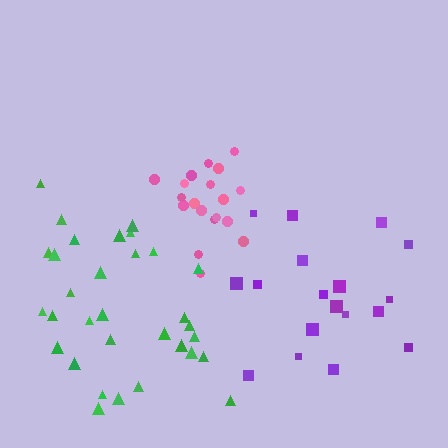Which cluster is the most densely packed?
Pink.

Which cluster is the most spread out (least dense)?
Purple.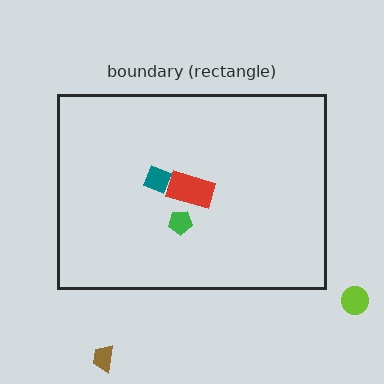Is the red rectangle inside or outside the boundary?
Inside.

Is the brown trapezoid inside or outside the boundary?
Outside.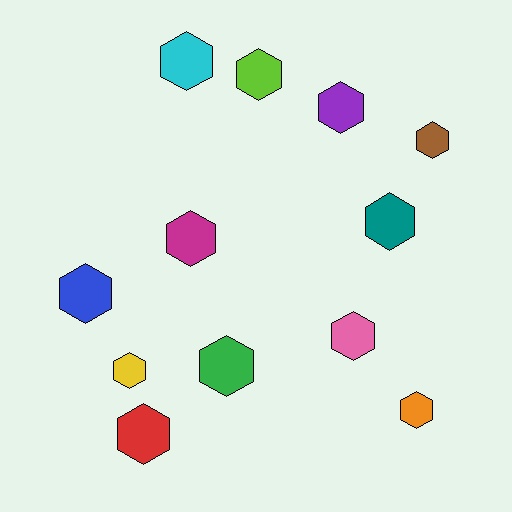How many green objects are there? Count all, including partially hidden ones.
There is 1 green object.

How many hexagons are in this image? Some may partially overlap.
There are 12 hexagons.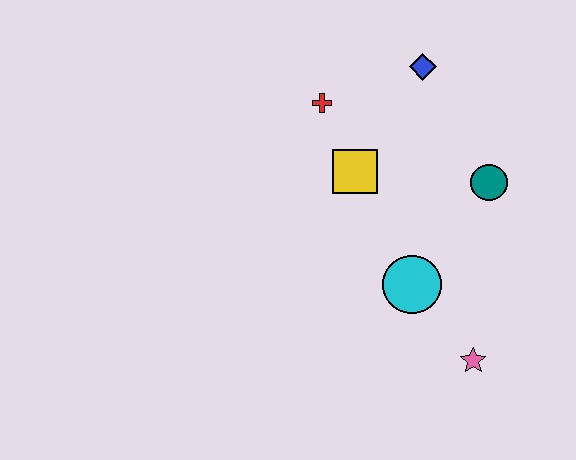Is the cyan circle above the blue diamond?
No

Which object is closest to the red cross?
The yellow square is closest to the red cross.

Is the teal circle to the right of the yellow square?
Yes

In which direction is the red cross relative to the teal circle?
The red cross is to the left of the teal circle.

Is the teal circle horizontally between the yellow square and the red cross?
No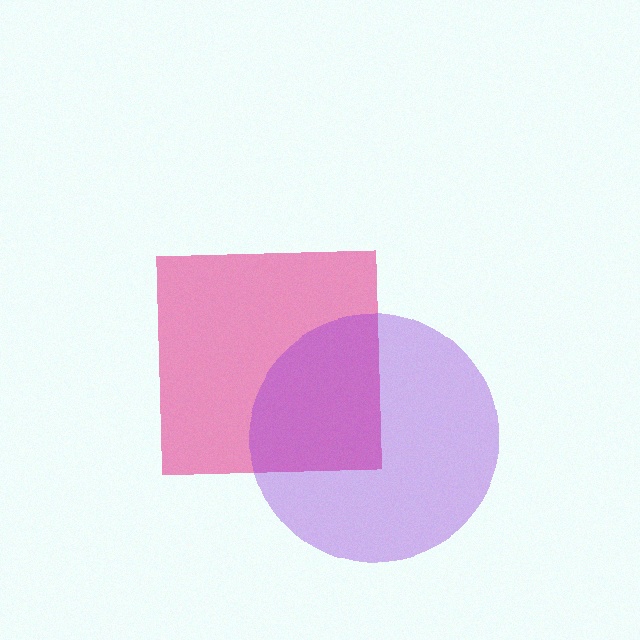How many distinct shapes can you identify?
There are 2 distinct shapes: a pink square, a purple circle.